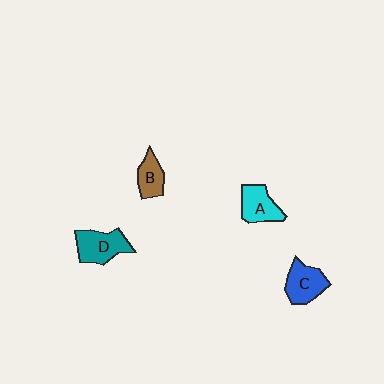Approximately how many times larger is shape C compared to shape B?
Approximately 1.4 times.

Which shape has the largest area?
Shape D (teal).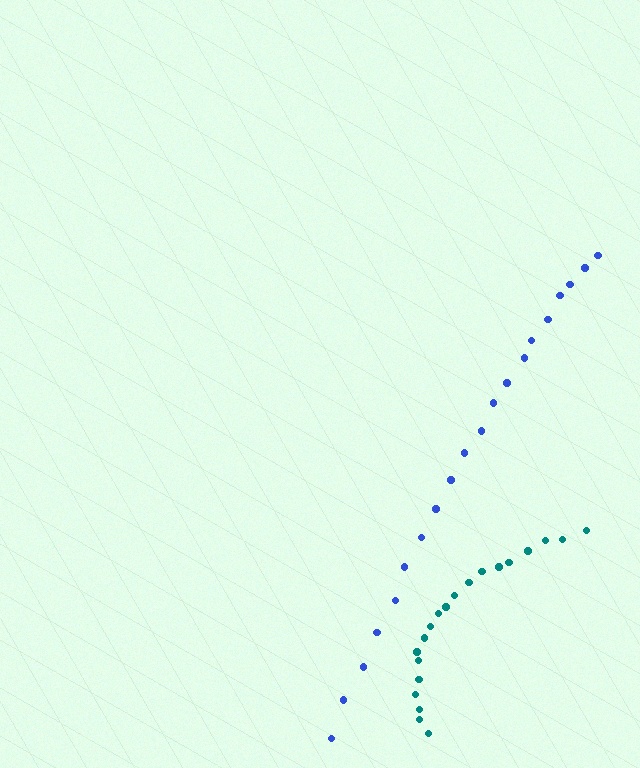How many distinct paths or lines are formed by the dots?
There are 2 distinct paths.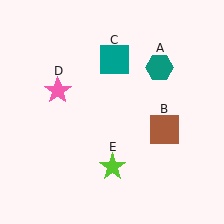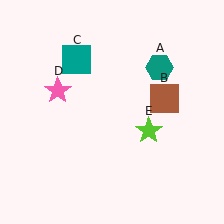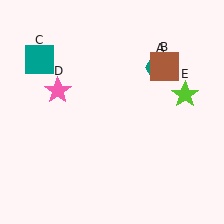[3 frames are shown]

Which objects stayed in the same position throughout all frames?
Teal hexagon (object A) and pink star (object D) remained stationary.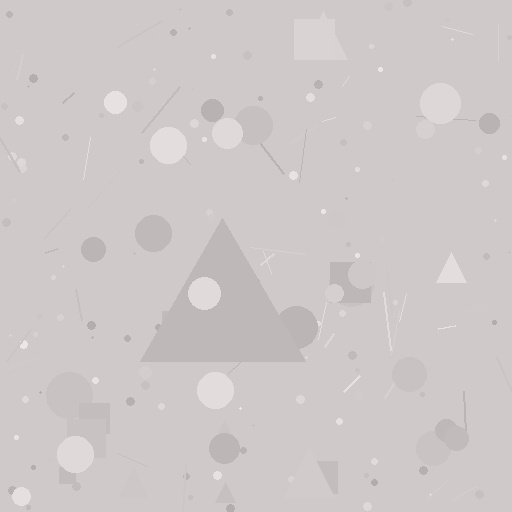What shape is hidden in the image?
A triangle is hidden in the image.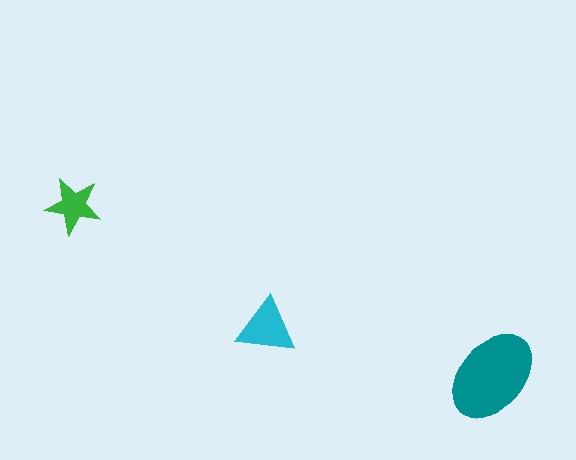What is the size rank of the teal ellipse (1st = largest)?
1st.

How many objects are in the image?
There are 3 objects in the image.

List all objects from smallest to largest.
The green star, the cyan triangle, the teal ellipse.